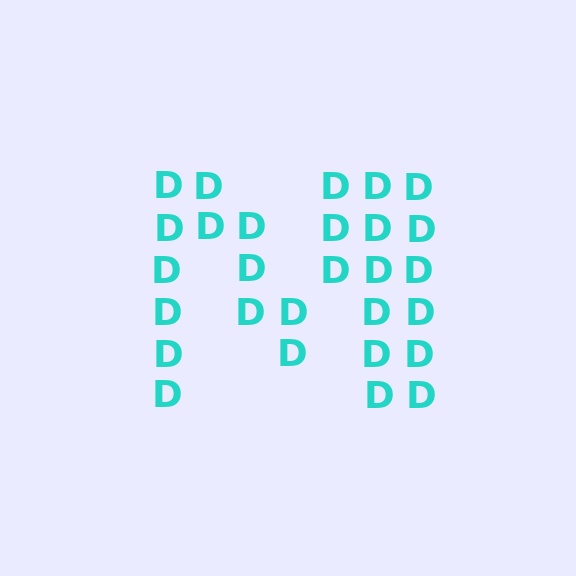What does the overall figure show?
The overall figure shows the letter M.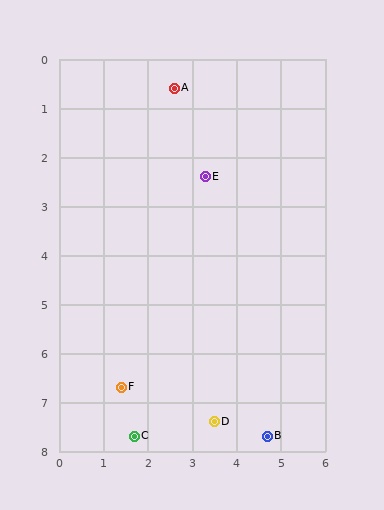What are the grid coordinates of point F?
Point F is at approximately (1.4, 6.7).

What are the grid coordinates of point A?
Point A is at approximately (2.6, 0.6).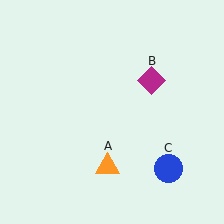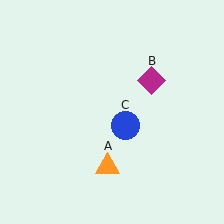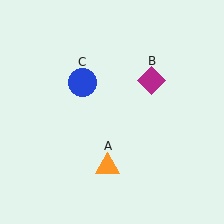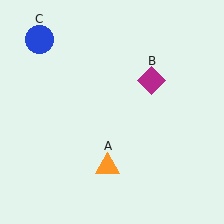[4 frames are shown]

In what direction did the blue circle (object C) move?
The blue circle (object C) moved up and to the left.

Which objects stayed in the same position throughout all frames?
Orange triangle (object A) and magenta diamond (object B) remained stationary.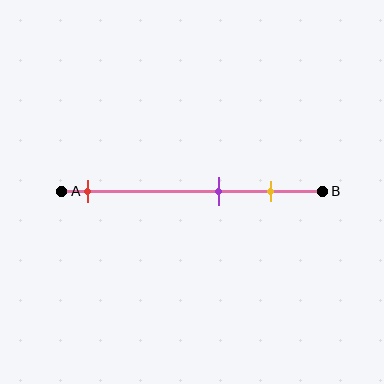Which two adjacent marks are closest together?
The purple and yellow marks are the closest adjacent pair.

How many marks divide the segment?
There are 3 marks dividing the segment.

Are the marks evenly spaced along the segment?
No, the marks are not evenly spaced.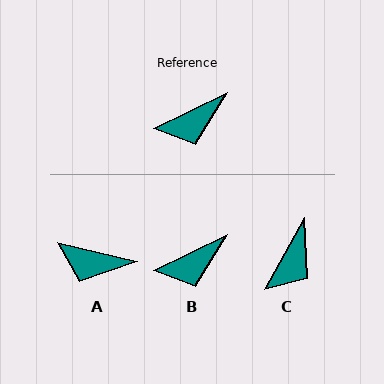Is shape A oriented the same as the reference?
No, it is off by about 40 degrees.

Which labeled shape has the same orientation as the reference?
B.